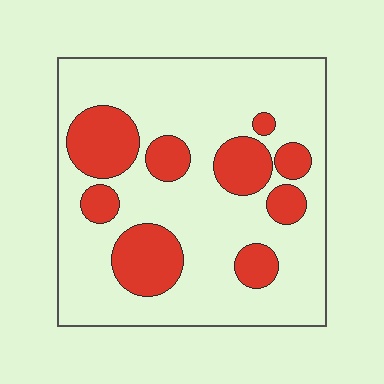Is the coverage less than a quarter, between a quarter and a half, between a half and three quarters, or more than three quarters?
Between a quarter and a half.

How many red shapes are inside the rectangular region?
9.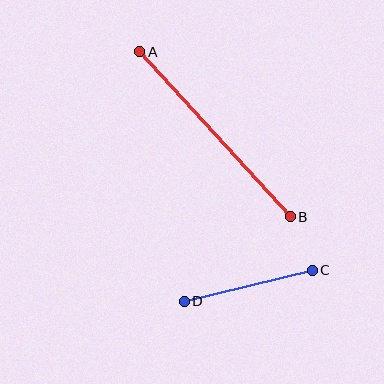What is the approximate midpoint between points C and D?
The midpoint is at approximately (248, 286) pixels.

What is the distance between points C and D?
The distance is approximately 131 pixels.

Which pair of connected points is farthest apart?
Points A and B are farthest apart.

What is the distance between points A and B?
The distance is approximately 223 pixels.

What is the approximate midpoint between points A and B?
The midpoint is at approximately (215, 134) pixels.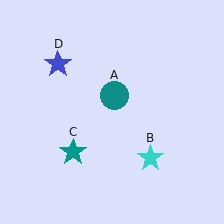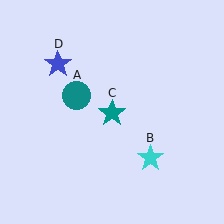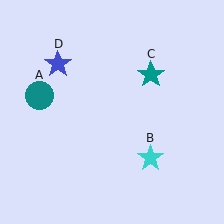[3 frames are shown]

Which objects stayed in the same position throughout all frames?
Cyan star (object B) and blue star (object D) remained stationary.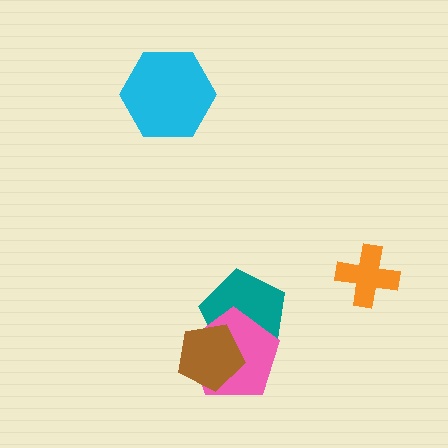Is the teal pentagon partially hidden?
Yes, it is partially covered by another shape.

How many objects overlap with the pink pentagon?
2 objects overlap with the pink pentagon.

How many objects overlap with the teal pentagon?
2 objects overlap with the teal pentagon.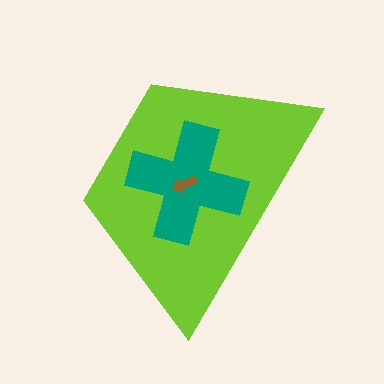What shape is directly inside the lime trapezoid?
The teal cross.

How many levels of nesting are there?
3.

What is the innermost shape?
The brown arrow.